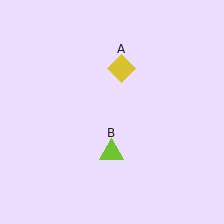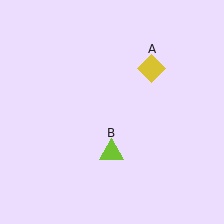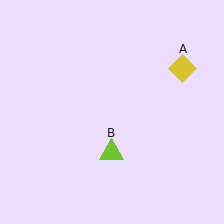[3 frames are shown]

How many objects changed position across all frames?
1 object changed position: yellow diamond (object A).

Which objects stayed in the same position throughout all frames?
Lime triangle (object B) remained stationary.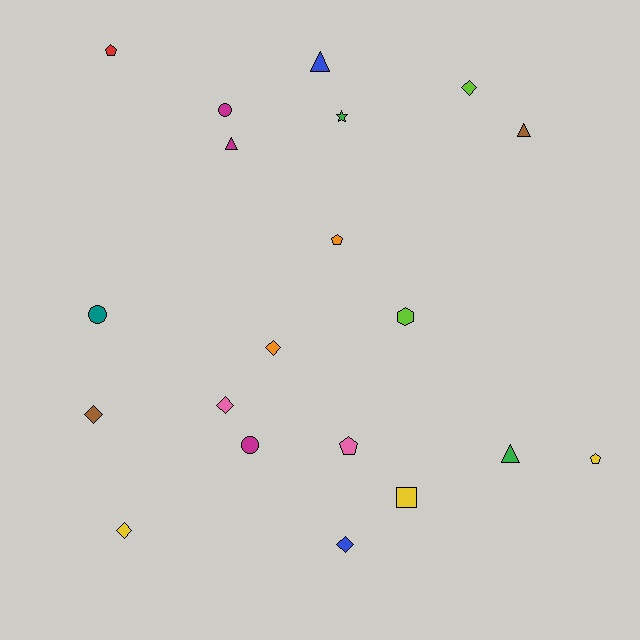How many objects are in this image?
There are 20 objects.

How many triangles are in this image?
There are 4 triangles.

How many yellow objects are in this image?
There are 3 yellow objects.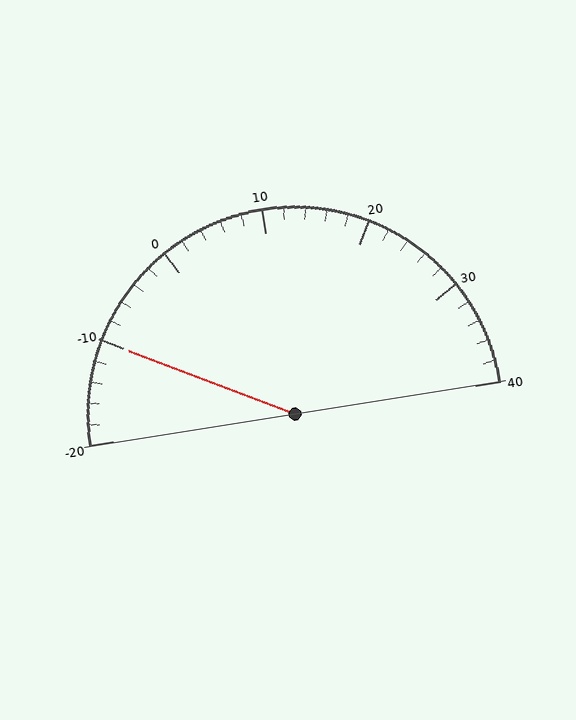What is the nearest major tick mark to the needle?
The nearest major tick mark is -10.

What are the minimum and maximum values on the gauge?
The gauge ranges from -20 to 40.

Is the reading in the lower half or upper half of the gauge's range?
The reading is in the lower half of the range (-20 to 40).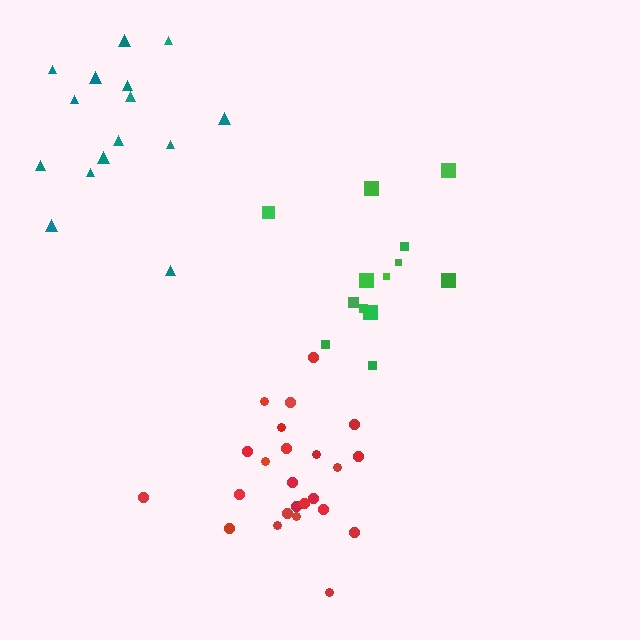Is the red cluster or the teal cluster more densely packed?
Red.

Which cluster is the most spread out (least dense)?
Teal.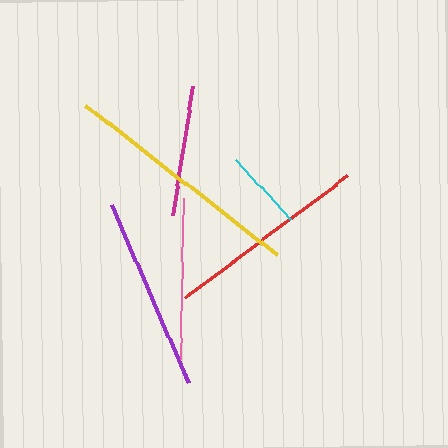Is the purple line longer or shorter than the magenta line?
The purple line is longer than the magenta line.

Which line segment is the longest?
The yellow line is the longest at approximately 242 pixels.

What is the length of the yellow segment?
The yellow segment is approximately 242 pixels long.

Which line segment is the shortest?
The cyan line is the shortest at approximately 81 pixels.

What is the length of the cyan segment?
The cyan segment is approximately 81 pixels long.